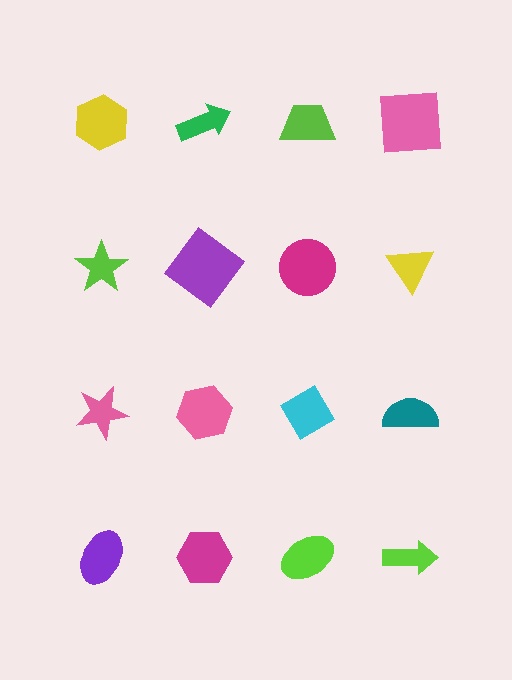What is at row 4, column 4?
A lime arrow.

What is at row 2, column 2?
A purple diamond.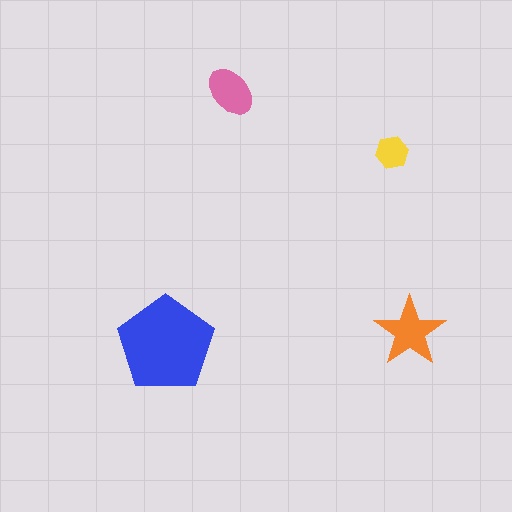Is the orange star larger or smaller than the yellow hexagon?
Larger.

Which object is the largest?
The blue pentagon.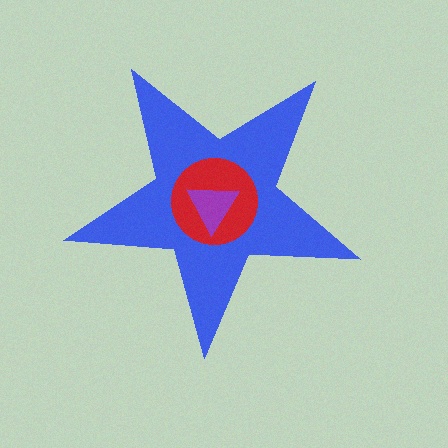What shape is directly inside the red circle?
The purple triangle.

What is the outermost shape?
The blue star.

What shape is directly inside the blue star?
The red circle.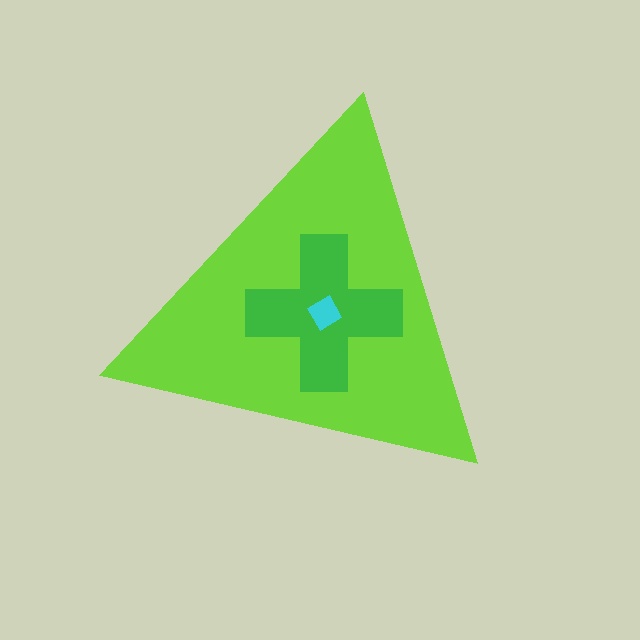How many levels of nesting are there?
3.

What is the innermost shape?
The cyan diamond.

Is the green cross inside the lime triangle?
Yes.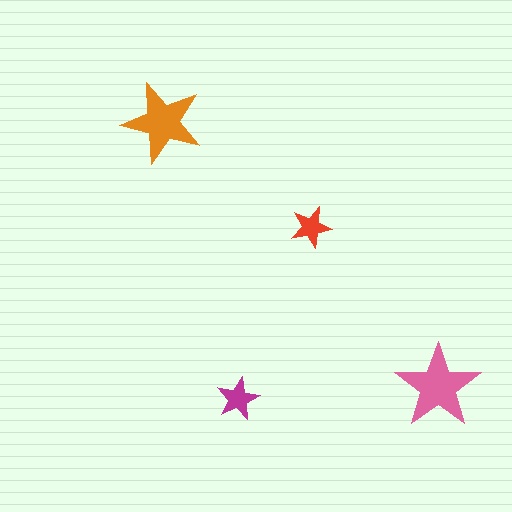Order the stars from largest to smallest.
the pink one, the orange one, the magenta one, the red one.